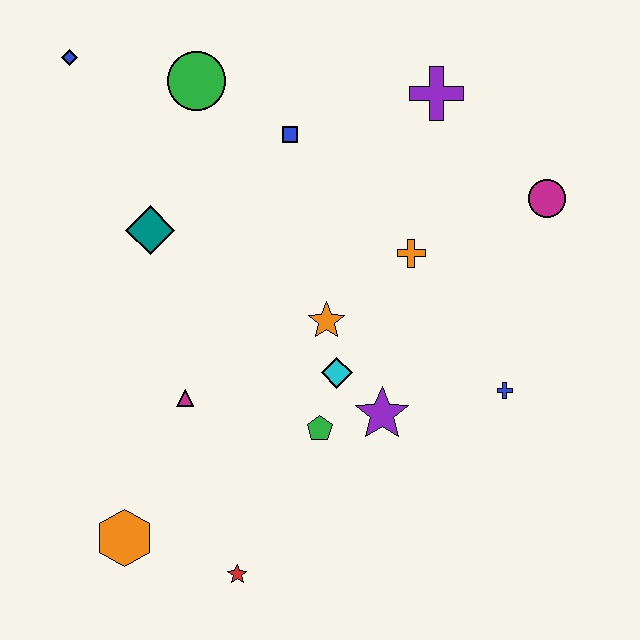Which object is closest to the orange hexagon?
The red star is closest to the orange hexagon.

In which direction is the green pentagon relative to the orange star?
The green pentagon is below the orange star.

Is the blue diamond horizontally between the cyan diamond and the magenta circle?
No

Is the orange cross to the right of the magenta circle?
No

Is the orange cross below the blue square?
Yes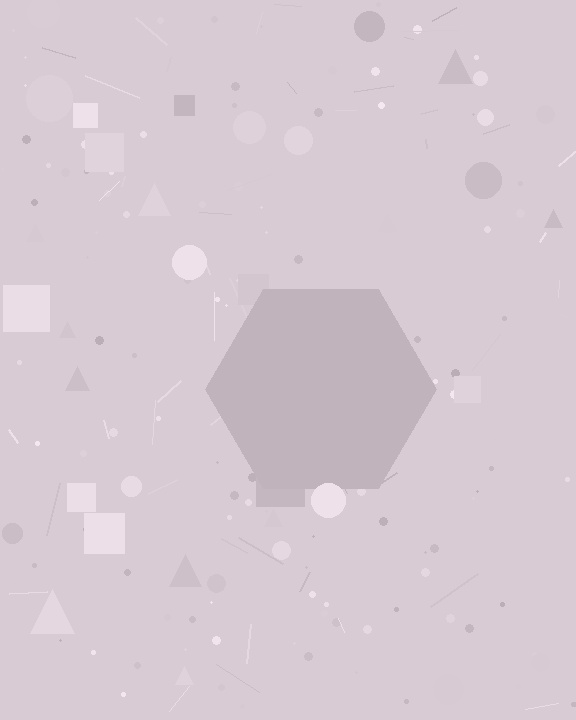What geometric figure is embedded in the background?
A hexagon is embedded in the background.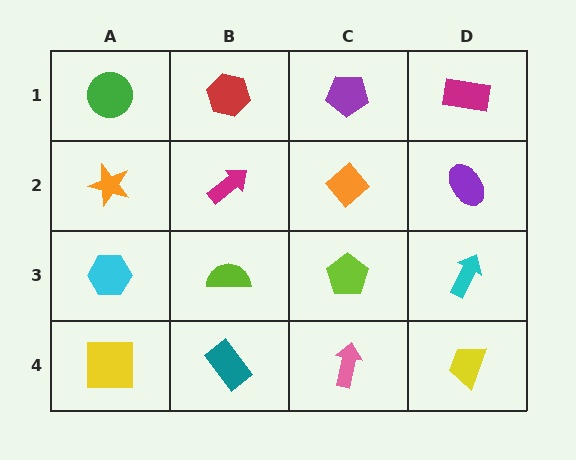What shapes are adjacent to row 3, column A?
An orange star (row 2, column A), a yellow square (row 4, column A), a lime semicircle (row 3, column B).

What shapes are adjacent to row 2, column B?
A red hexagon (row 1, column B), a lime semicircle (row 3, column B), an orange star (row 2, column A), an orange diamond (row 2, column C).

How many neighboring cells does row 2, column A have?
3.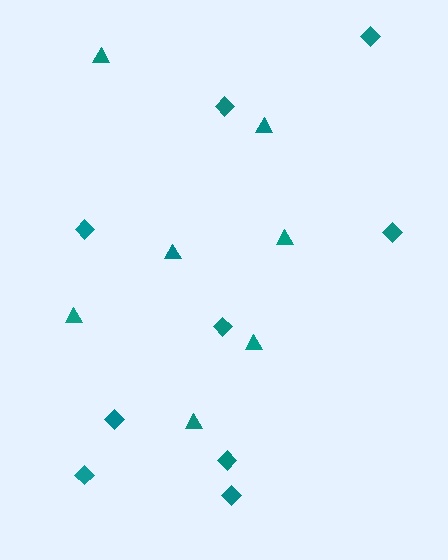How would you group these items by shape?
There are 2 groups: one group of diamonds (9) and one group of triangles (7).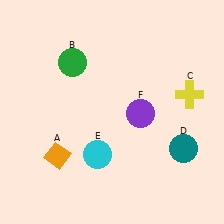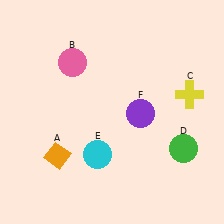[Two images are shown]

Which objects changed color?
B changed from green to pink. D changed from teal to green.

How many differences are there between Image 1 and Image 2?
There are 2 differences between the two images.